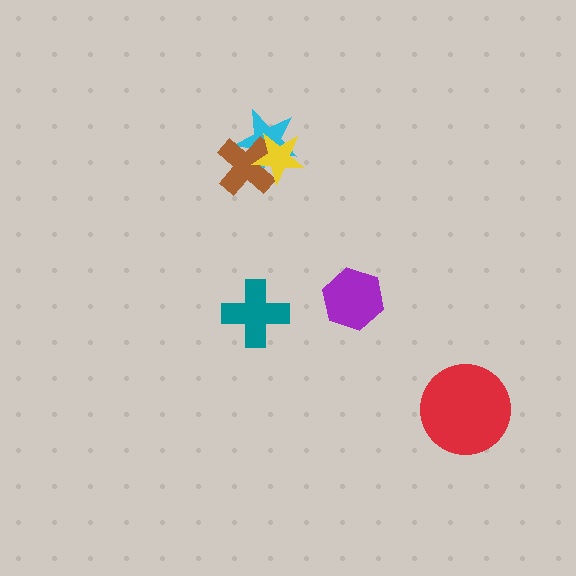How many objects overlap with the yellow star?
2 objects overlap with the yellow star.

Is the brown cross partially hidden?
Yes, it is partially covered by another shape.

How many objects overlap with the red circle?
0 objects overlap with the red circle.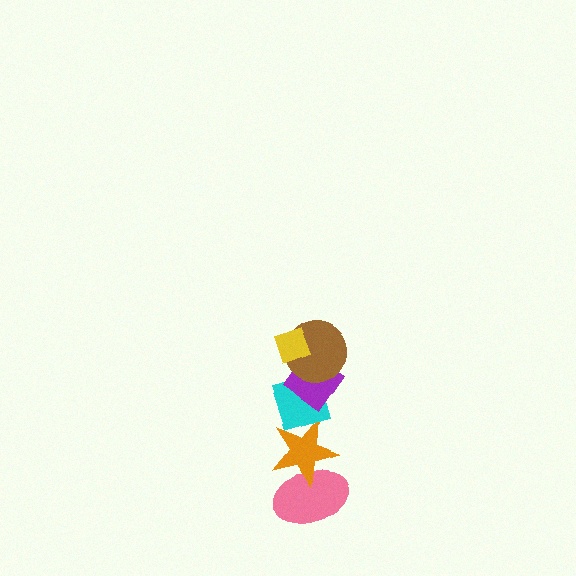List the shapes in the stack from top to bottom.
From top to bottom: the yellow diamond, the brown circle, the purple diamond, the cyan diamond, the orange star, the pink ellipse.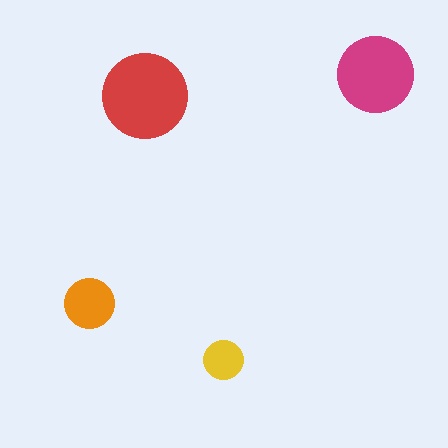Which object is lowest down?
The yellow circle is bottommost.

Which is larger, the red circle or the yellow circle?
The red one.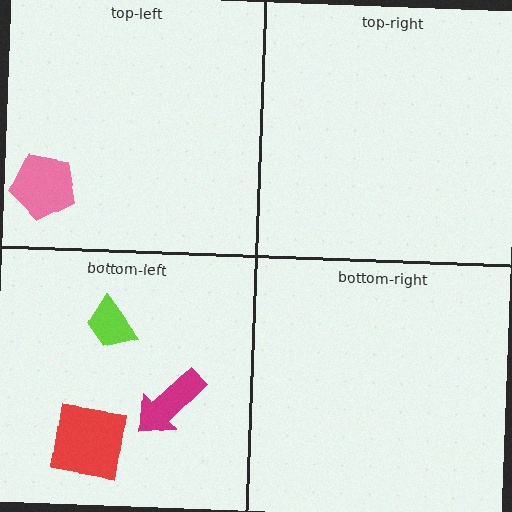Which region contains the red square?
The bottom-left region.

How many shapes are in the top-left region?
1.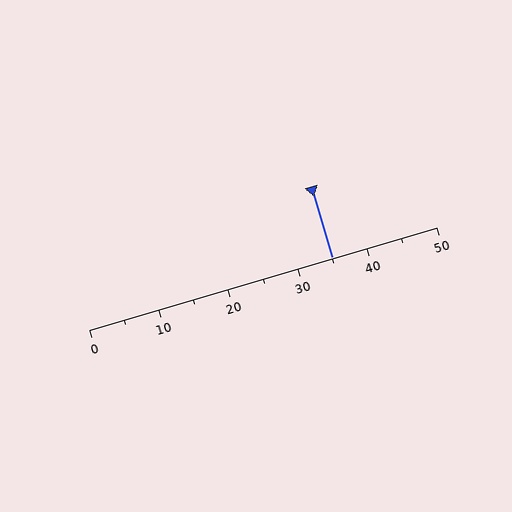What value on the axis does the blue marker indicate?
The marker indicates approximately 35.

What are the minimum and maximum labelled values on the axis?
The axis runs from 0 to 50.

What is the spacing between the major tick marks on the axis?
The major ticks are spaced 10 apart.